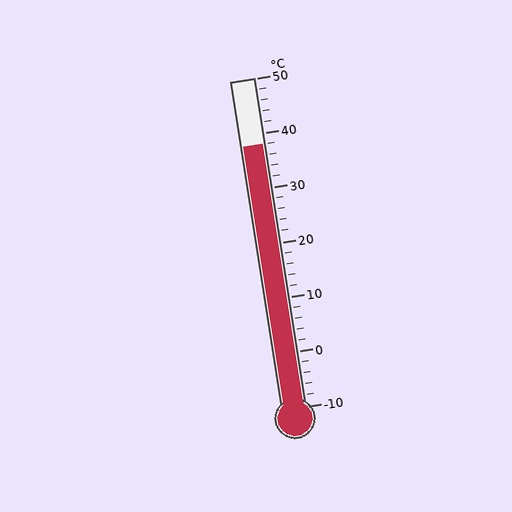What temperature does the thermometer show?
The thermometer shows approximately 38°C.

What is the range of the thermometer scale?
The thermometer scale ranges from -10°C to 50°C.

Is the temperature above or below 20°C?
The temperature is above 20°C.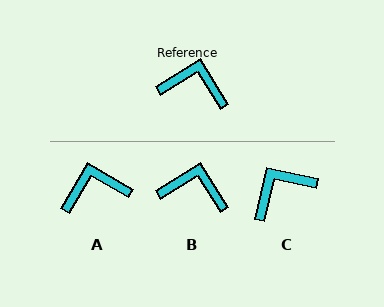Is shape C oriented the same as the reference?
No, it is off by about 46 degrees.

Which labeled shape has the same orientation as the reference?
B.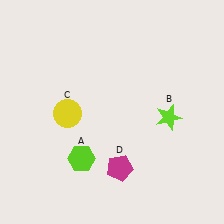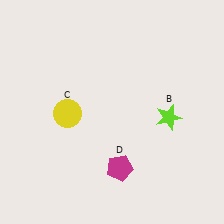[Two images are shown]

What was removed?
The lime hexagon (A) was removed in Image 2.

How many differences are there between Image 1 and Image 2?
There is 1 difference between the two images.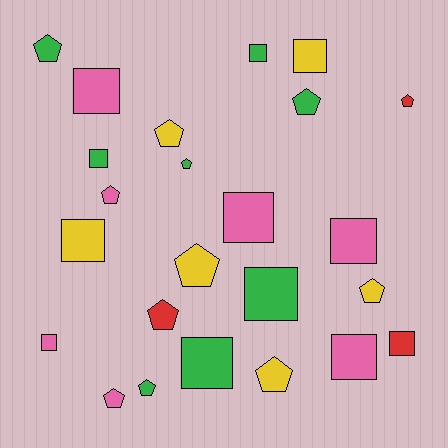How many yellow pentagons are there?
There are 4 yellow pentagons.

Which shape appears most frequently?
Pentagon, with 12 objects.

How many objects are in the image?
There are 24 objects.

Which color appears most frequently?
Green, with 8 objects.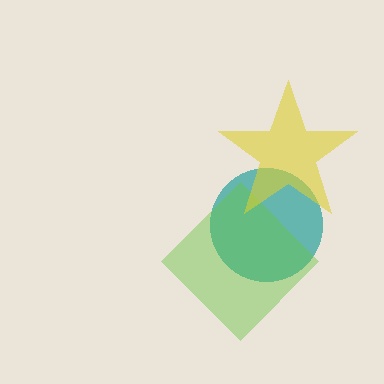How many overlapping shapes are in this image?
There are 3 overlapping shapes in the image.